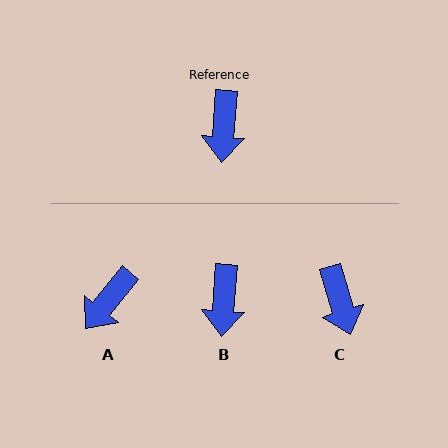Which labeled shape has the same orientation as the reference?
B.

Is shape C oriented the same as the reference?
No, it is off by about 21 degrees.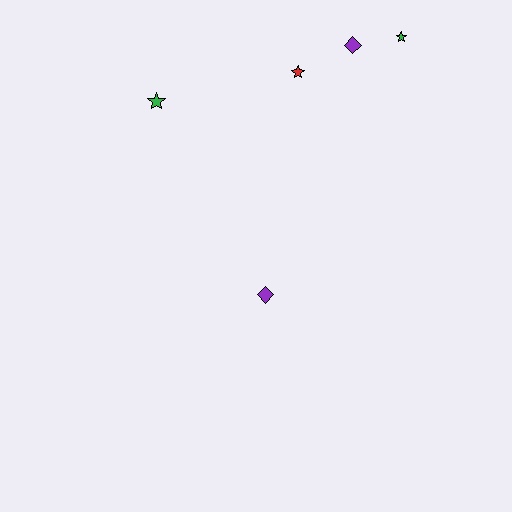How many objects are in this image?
There are 5 objects.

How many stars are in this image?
There are 3 stars.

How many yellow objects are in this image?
There are no yellow objects.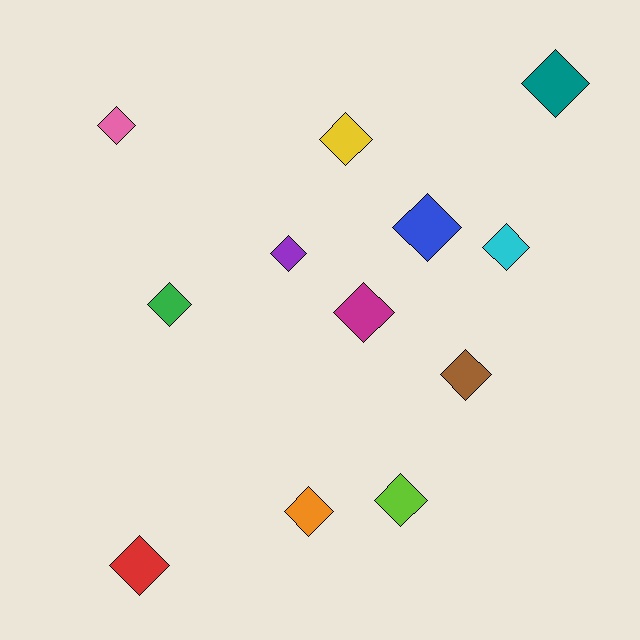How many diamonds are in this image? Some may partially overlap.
There are 12 diamonds.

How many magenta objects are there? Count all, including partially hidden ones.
There is 1 magenta object.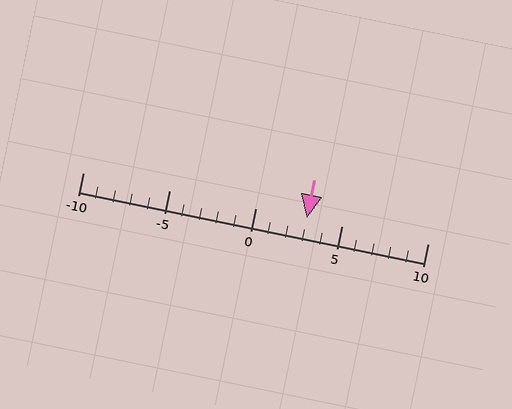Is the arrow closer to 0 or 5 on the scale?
The arrow is closer to 5.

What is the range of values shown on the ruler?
The ruler shows values from -10 to 10.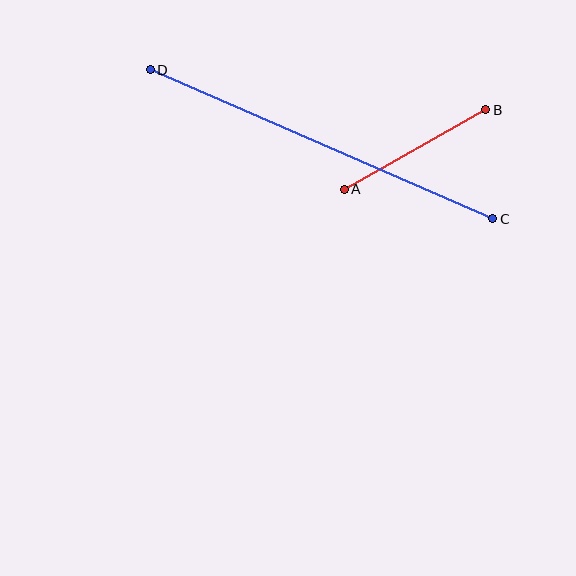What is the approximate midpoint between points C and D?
The midpoint is at approximately (322, 144) pixels.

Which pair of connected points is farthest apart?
Points C and D are farthest apart.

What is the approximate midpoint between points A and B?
The midpoint is at approximately (415, 149) pixels.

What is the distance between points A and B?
The distance is approximately 162 pixels.